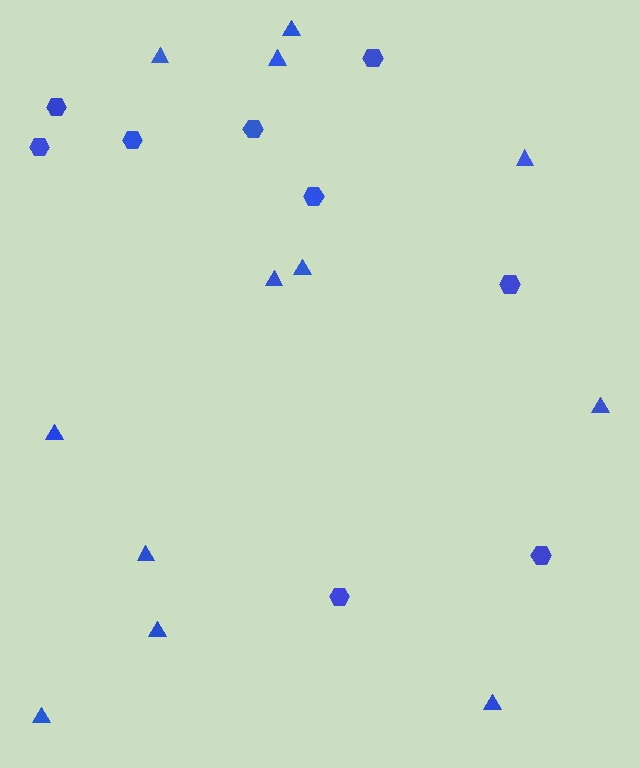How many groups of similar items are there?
There are 2 groups: one group of hexagons (9) and one group of triangles (12).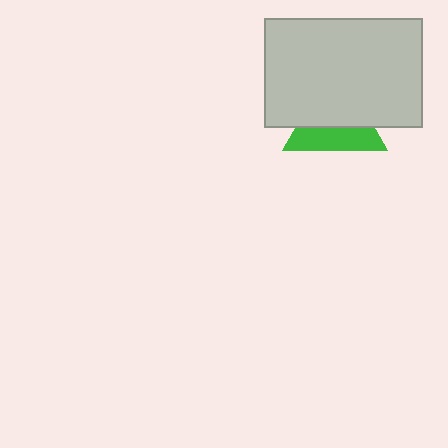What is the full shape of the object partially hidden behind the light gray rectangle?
The partially hidden object is a green triangle.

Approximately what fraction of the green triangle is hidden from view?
Roughly 55% of the green triangle is hidden behind the light gray rectangle.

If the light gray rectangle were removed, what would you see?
You would see the complete green triangle.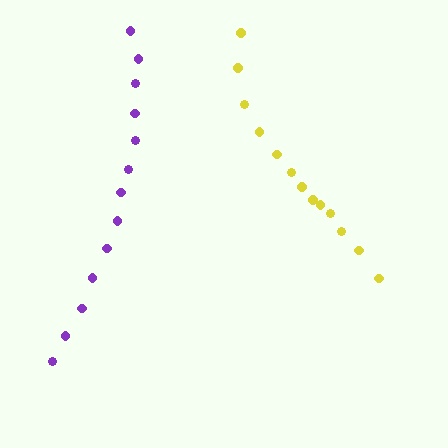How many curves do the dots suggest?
There are 2 distinct paths.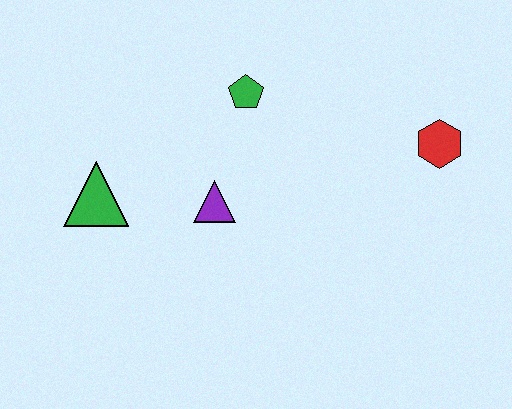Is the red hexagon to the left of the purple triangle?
No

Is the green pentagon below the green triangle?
No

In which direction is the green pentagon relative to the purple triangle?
The green pentagon is above the purple triangle.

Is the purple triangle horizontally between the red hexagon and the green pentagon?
No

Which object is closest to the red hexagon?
The green pentagon is closest to the red hexagon.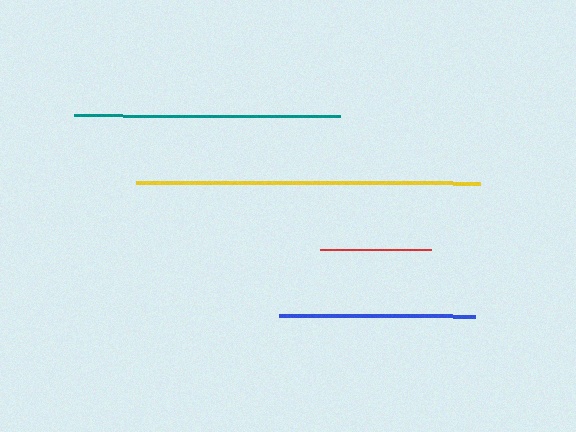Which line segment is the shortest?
The red line is the shortest at approximately 111 pixels.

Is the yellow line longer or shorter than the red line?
The yellow line is longer than the red line.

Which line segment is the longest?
The yellow line is the longest at approximately 344 pixels.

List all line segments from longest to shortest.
From longest to shortest: yellow, teal, blue, red.